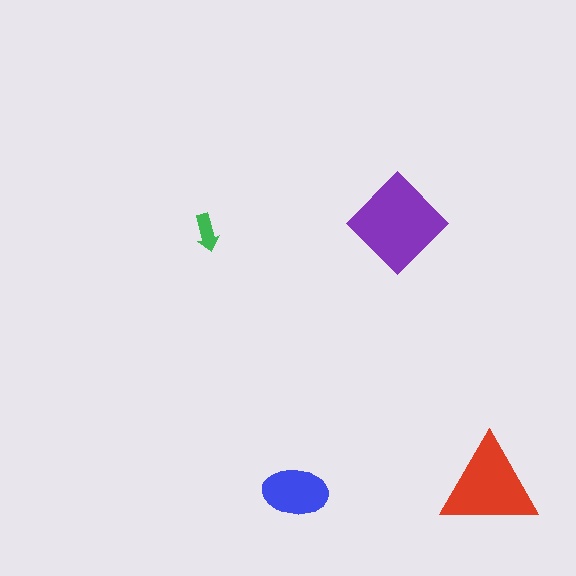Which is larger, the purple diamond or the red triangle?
The purple diamond.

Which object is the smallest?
The green arrow.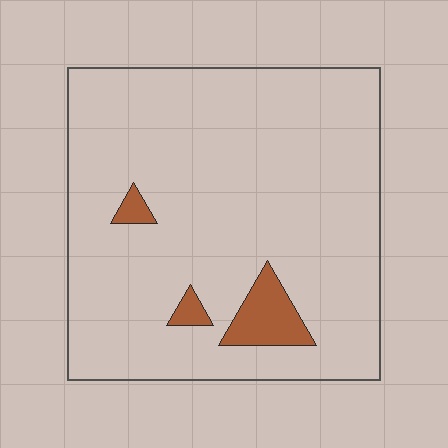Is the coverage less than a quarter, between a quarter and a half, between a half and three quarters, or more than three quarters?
Less than a quarter.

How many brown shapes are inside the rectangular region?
3.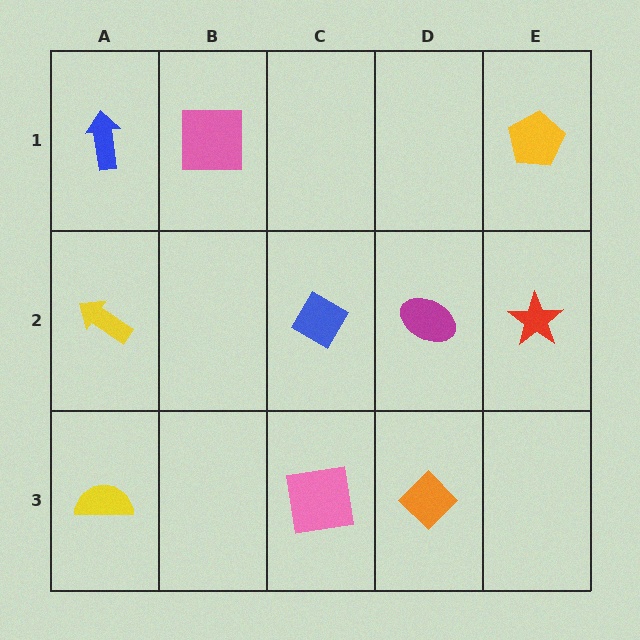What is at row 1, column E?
A yellow pentagon.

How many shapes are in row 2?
4 shapes.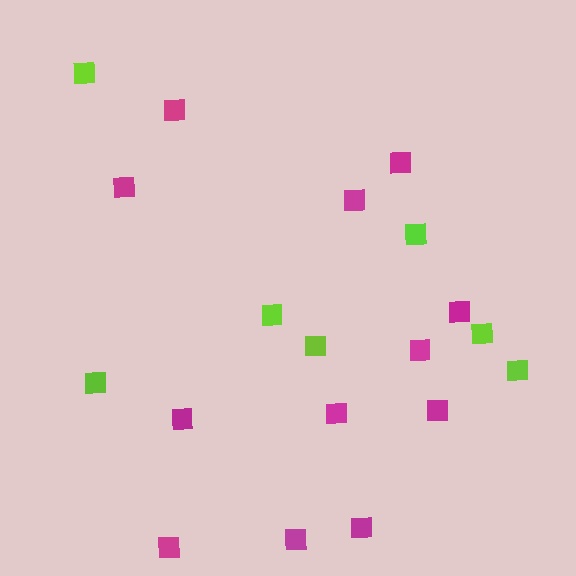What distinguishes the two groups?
There are 2 groups: one group of lime squares (7) and one group of magenta squares (12).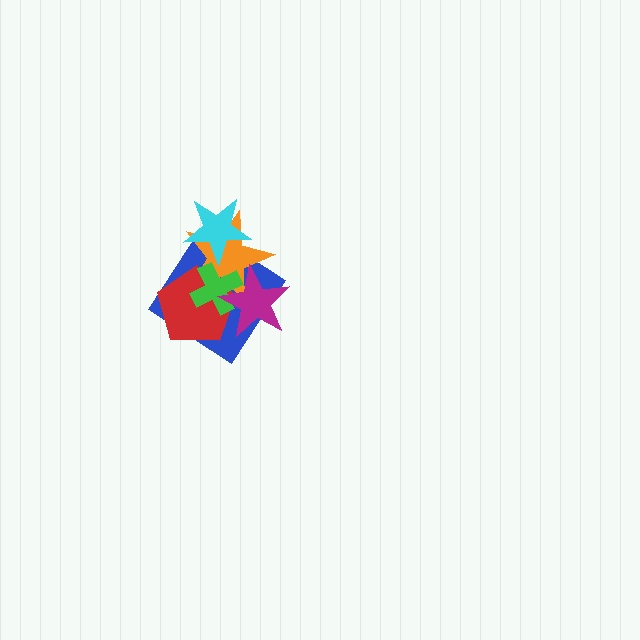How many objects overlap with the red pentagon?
4 objects overlap with the red pentagon.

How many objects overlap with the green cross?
4 objects overlap with the green cross.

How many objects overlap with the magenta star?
4 objects overlap with the magenta star.